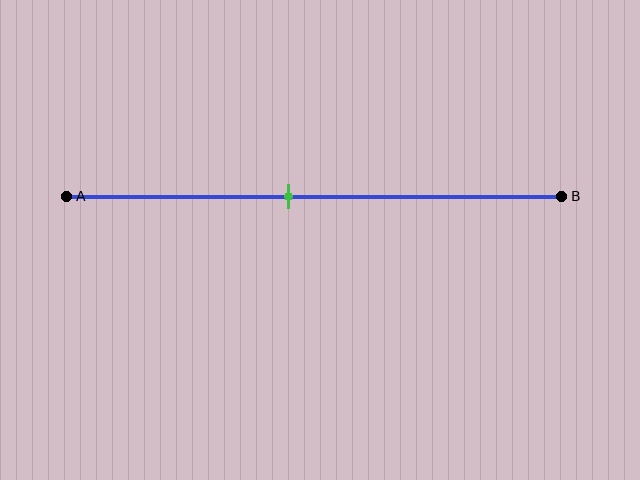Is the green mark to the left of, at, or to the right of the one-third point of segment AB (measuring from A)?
The green mark is to the right of the one-third point of segment AB.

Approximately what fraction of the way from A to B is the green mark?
The green mark is approximately 45% of the way from A to B.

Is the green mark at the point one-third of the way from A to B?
No, the mark is at about 45% from A, not at the 33% one-third point.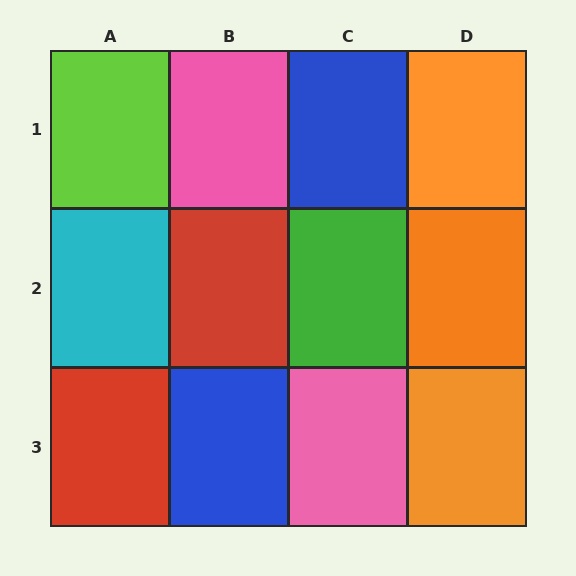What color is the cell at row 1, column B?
Pink.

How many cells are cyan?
1 cell is cyan.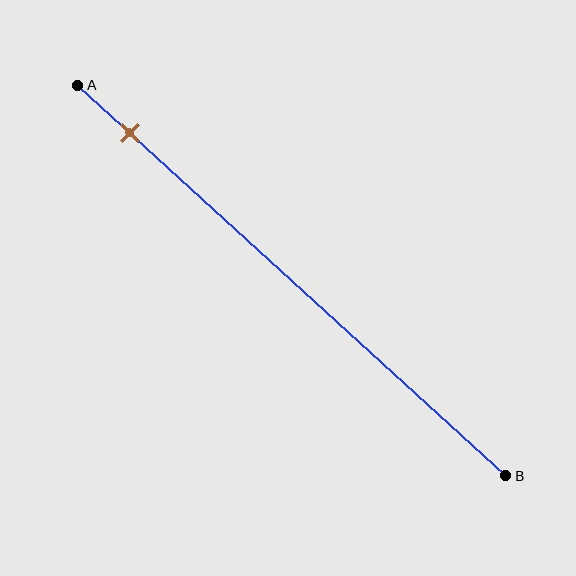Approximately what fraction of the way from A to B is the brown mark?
The brown mark is approximately 10% of the way from A to B.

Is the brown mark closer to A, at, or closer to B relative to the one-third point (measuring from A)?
The brown mark is closer to point A than the one-third point of segment AB.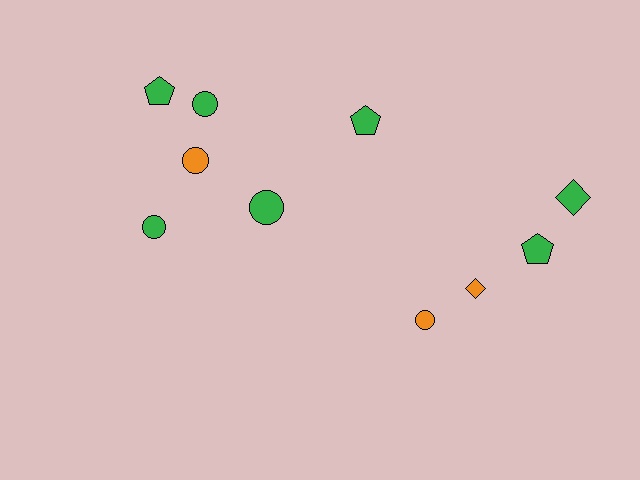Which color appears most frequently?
Green, with 7 objects.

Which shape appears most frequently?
Circle, with 5 objects.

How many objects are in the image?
There are 10 objects.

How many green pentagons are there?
There are 3 green pentagons.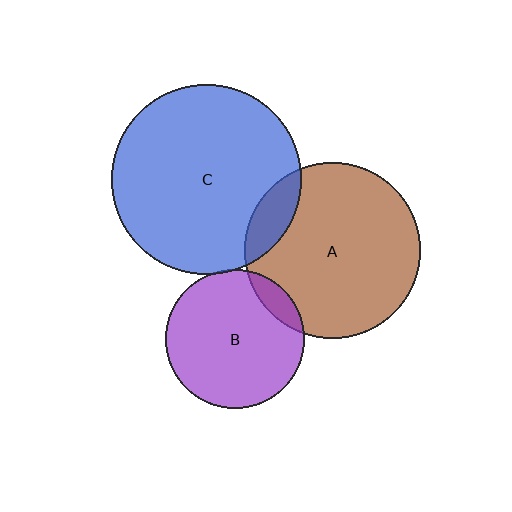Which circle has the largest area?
Circle C (blue).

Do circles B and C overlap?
Yes.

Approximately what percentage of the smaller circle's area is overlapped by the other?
Approximately 5%.